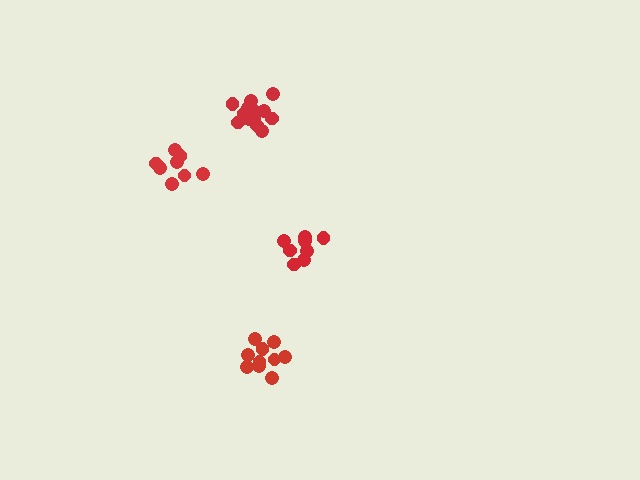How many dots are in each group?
Group 1: 10 dots, Group 2: 14 dots, Group 3: 8 dots, Group 4: 9 dots (41 total).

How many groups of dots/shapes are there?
There are 4 groups.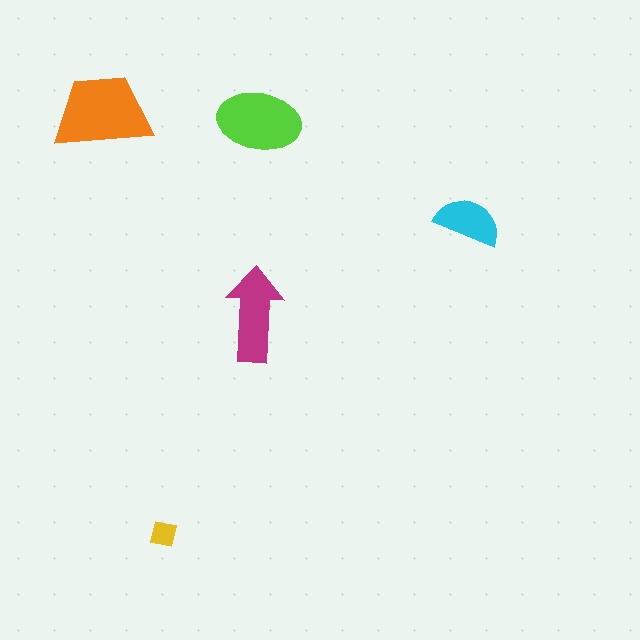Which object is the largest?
The orange trapezoid.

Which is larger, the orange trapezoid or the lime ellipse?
The orange trapezoid.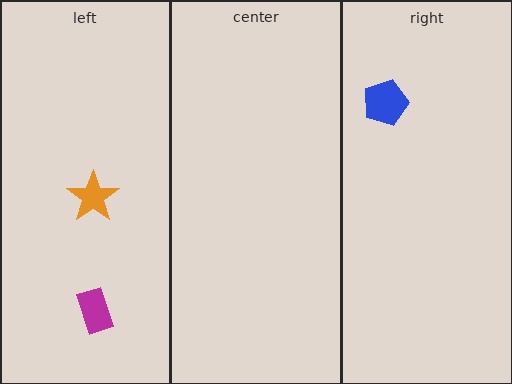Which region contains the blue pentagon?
The right region.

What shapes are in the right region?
The blue pentagon.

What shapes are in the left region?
The orange star, the magenta rectangle.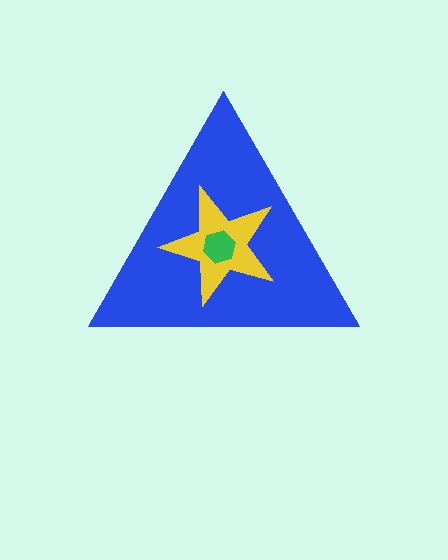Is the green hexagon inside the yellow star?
Yes.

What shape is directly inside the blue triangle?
The yellow star.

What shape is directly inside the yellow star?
The green hexagon.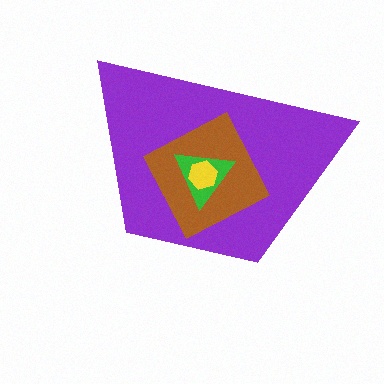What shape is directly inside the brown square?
The green triangle.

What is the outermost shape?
The purple trapezoid.